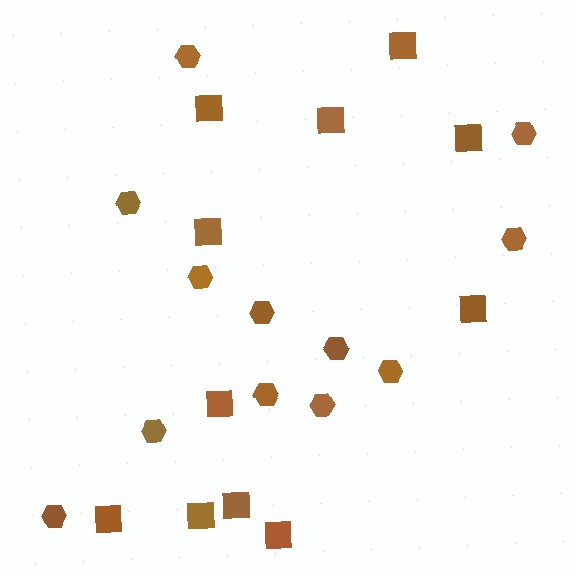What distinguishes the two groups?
There are 2 groups: one group of hexagons (12) and one group of squares (11).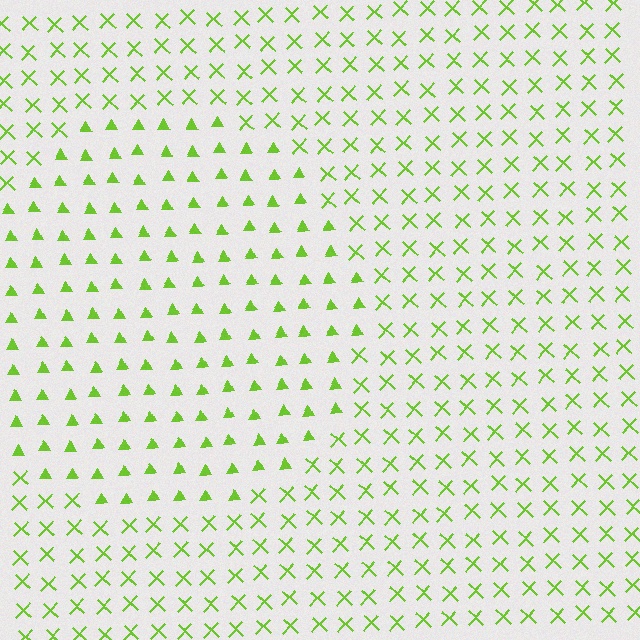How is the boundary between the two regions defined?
The boundary is defined by a change in element shape: triangles inside vs. X marks outside. All elements share the same color and spacing.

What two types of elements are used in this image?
The image uses triangles inside the circle region and X marks outside it.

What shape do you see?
I see a circle.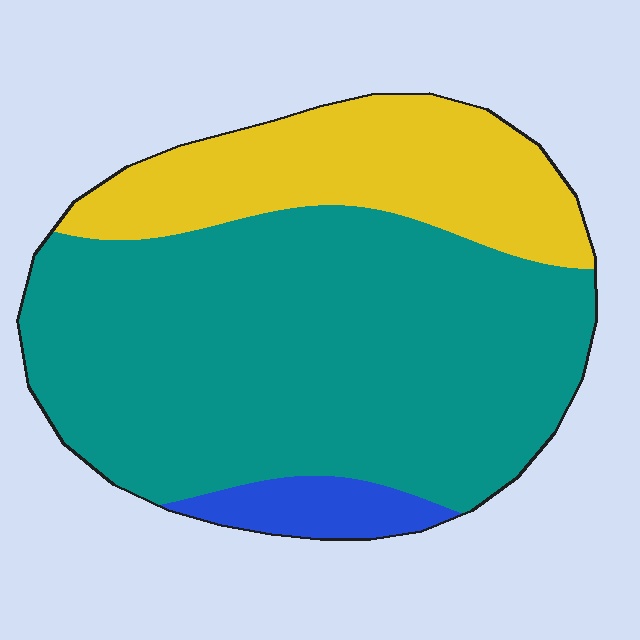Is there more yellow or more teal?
Teal.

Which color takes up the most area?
Teal, at roughly 70%.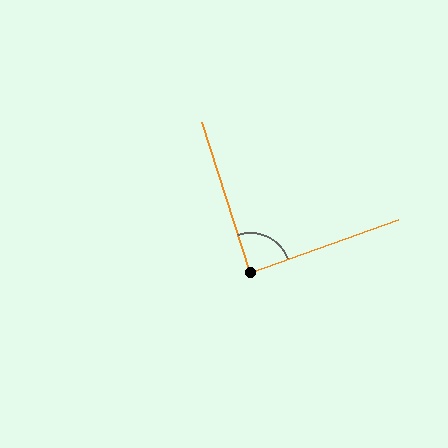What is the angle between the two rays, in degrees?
Approximately 88 degrees.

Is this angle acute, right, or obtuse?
It is approximately a right angle.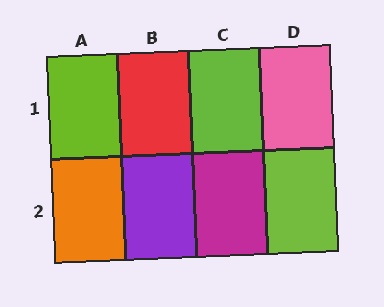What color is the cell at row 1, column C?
Lime.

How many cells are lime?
3 cells are lime.